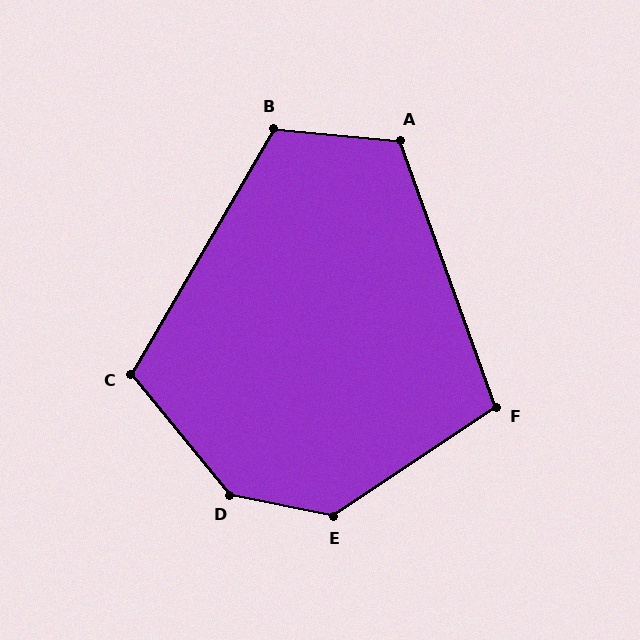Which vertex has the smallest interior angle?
F, at approximately 104 degrees.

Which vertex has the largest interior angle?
D, at approximately 141 degrees.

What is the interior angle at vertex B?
Approximately 115 degrees (obtuse).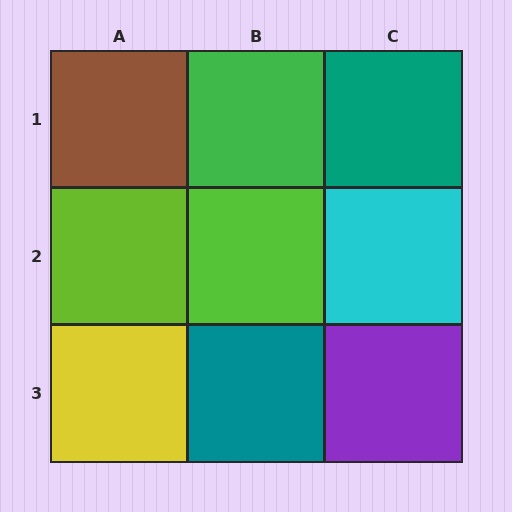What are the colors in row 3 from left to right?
Yellow, teal, purple.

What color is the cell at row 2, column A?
Lime.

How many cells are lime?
2 cells are lime.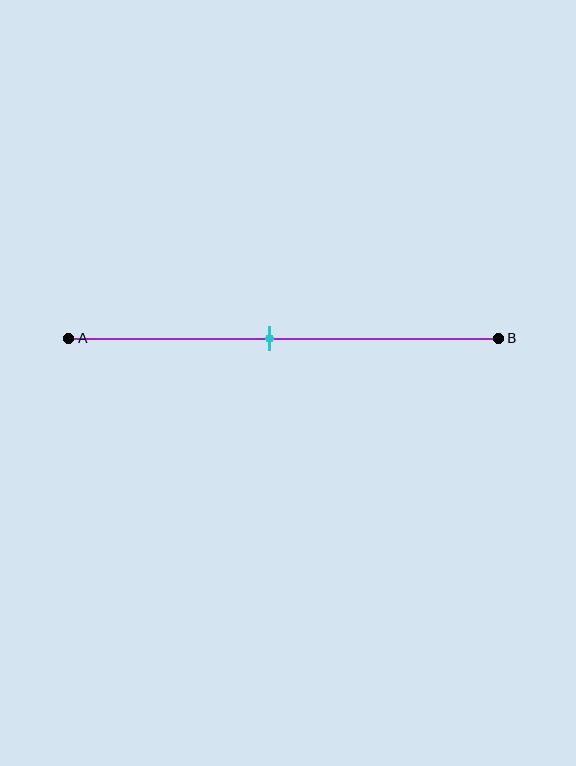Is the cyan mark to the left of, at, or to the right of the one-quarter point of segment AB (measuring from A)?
The cyan mark is to the right of the one-quarter point of segment AB.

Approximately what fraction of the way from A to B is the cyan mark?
The cyan mark is approximately 45% of the way from A to B.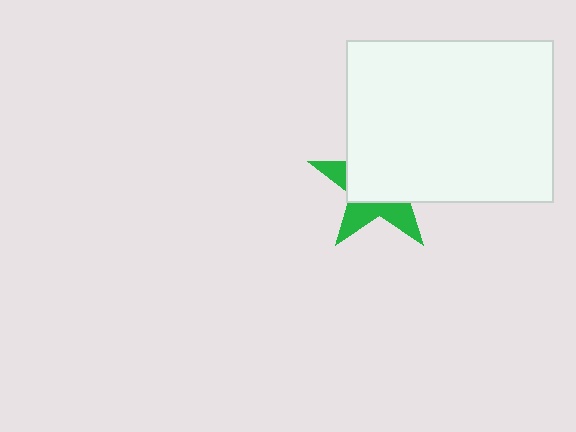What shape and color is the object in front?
The object in front is a white rectangle.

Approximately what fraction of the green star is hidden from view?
Roughly 63% of the green star is hidden behind the white rectangle.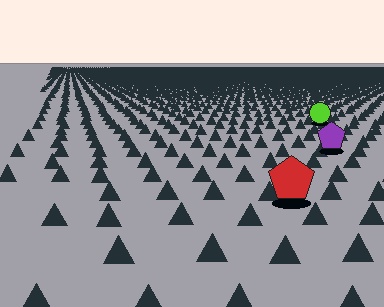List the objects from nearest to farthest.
From nearest to farthest: the red pentagon, the purple pentagon, the lime circle.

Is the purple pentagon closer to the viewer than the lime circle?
Yes. The purple pentagon is closer — you can tell from the texture gradient: the ground texture is coarser near it.